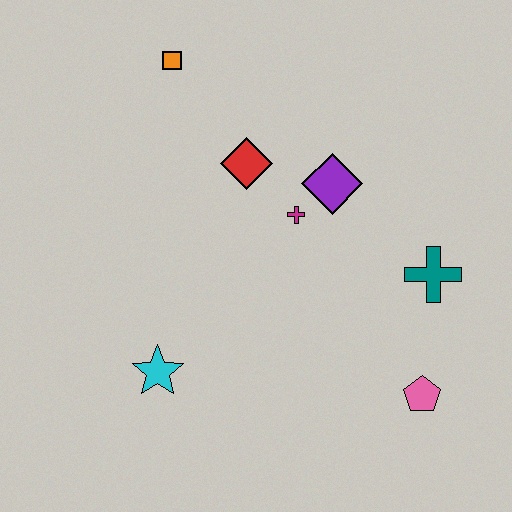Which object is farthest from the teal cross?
The orange square is farthest from the teal cross.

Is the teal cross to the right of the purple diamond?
Yes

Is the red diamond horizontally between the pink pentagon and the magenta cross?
No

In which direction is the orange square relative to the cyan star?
The orange square is above the cyan star.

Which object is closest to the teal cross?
The pink pentagon is closest to the teal cross.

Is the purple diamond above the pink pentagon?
Yes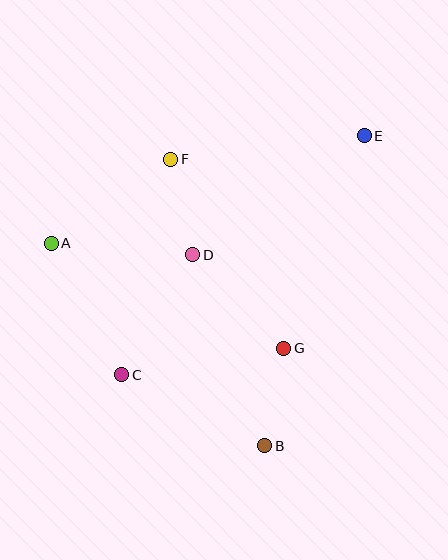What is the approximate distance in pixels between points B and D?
The distance between B and D is approximately 204 pixels.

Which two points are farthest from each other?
Points C and E are farthest from each other.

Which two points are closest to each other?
Points D and F are closest to each other.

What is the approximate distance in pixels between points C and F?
The distance between C and F is approximately 221 pixels.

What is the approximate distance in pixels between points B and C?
The distance between B and C is approximately 160 pixels.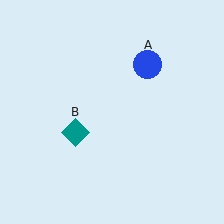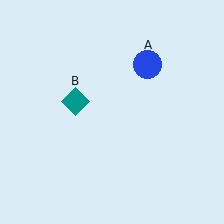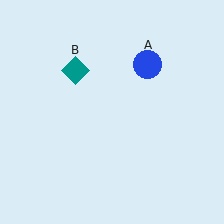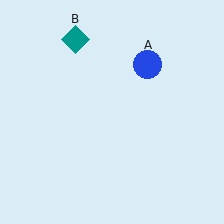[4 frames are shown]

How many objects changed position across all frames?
1 object changed position: teal diamond (object B).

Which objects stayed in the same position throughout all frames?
Blue circle (object A) remained stationary.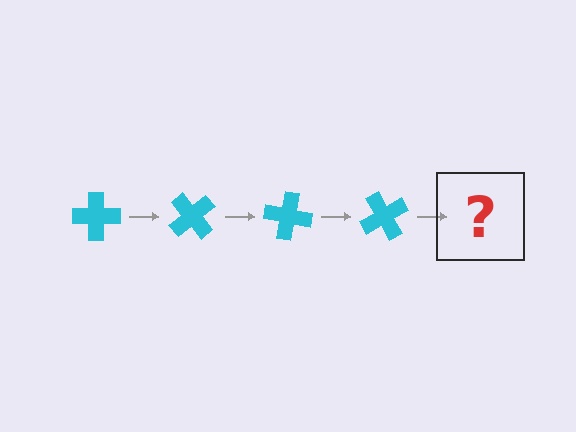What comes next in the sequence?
The next element should be a cyan cross rotated 200 degrees.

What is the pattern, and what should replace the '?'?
The pattern is that the cross rotates 50 degrees each step. The '?' should be a cyan cross rotated 200 degrees.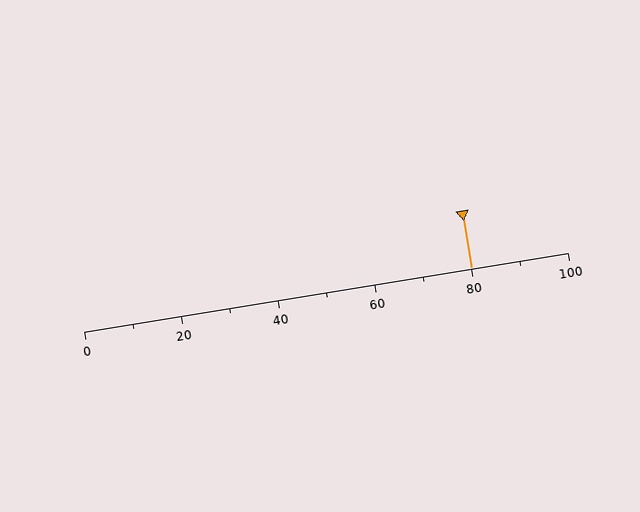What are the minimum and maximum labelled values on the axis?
The axis runs from 0 to 100.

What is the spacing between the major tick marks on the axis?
The major ticks are spaced 20 apart.